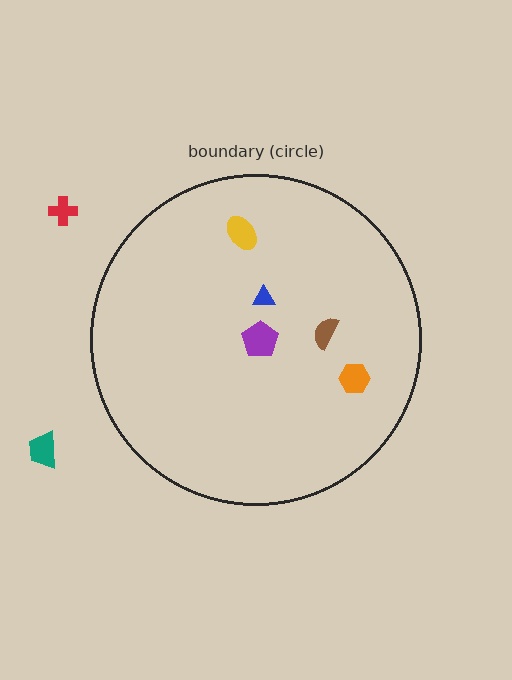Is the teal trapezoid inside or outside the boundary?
Outside.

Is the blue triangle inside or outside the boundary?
Inside.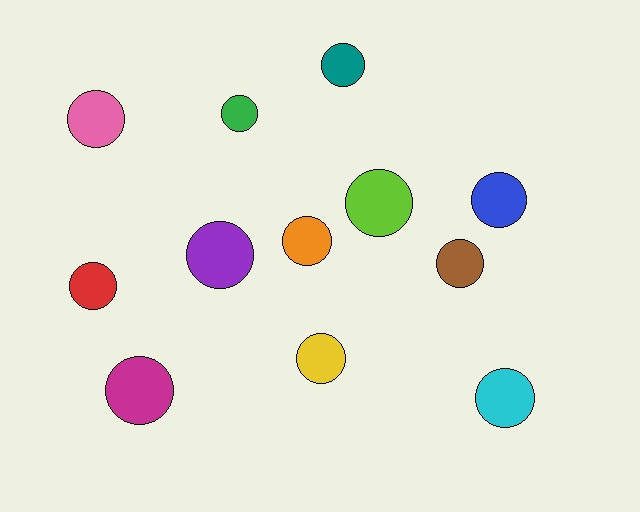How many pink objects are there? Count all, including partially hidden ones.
There is 1 pink object.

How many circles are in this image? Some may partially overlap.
There are 12 circles.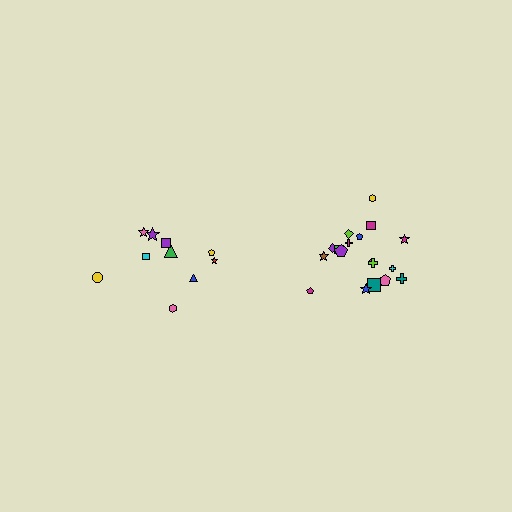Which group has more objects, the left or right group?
The right group.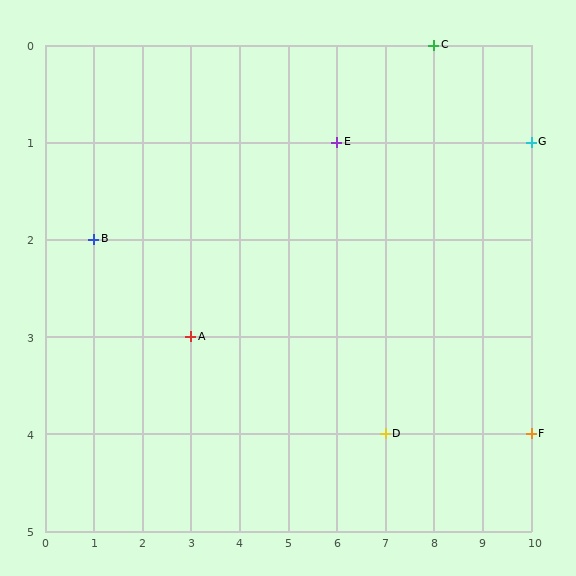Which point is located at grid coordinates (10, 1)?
Point G is at (10, 1).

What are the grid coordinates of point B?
Point B is at grid coordinates (1, 2).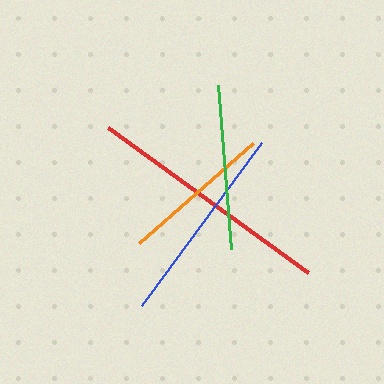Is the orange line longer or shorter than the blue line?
The blue line is longer than the orange line.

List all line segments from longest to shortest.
From longest to shortest: red, blue, green, orange.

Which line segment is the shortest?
The orange line is the shortest at approximately 152 pixels.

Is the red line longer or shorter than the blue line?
The red line is longer than the blue line.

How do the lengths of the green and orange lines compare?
The green and orange lines are approximately the same length.